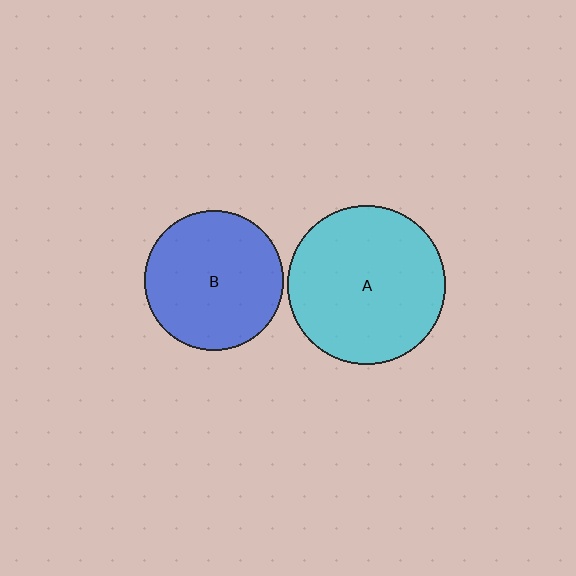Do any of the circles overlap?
No, none of the circles overlap.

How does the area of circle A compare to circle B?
Approximately 1.3 times.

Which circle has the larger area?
Circle A (cyan).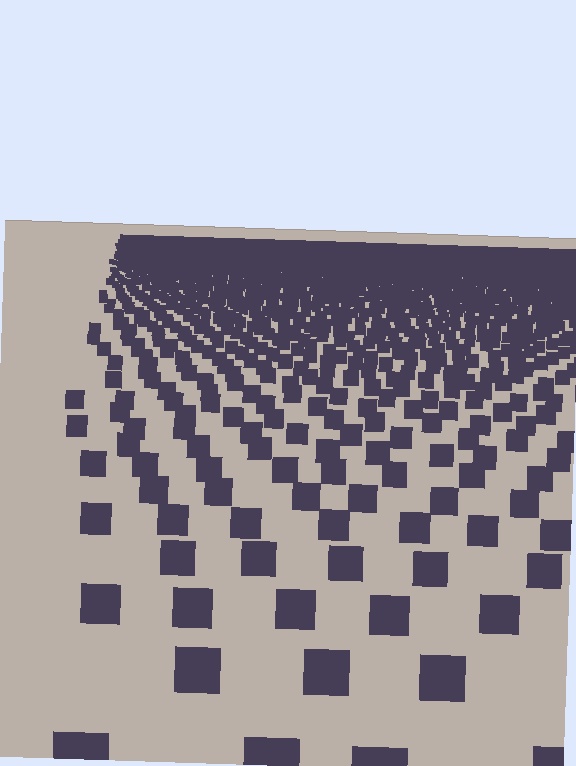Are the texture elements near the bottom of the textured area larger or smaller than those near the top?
Larger. Near the bottom, elements are closer to the viewer and appear at a bigger on-screen size.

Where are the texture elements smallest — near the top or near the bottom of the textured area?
Near the top.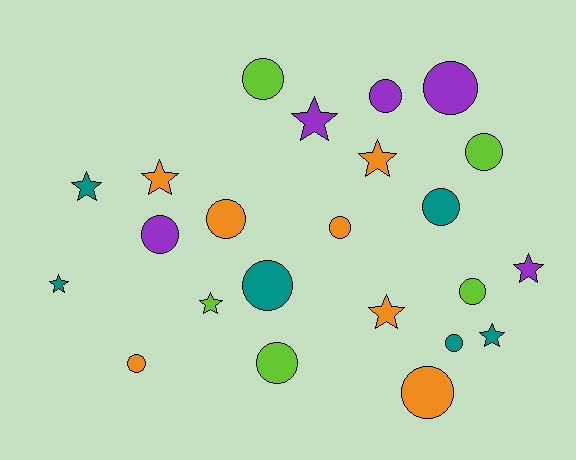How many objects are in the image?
There are 23 objects.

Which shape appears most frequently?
Circle, with 14 objects.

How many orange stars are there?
There are 3 orange stars.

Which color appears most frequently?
Orange, with 7 objects.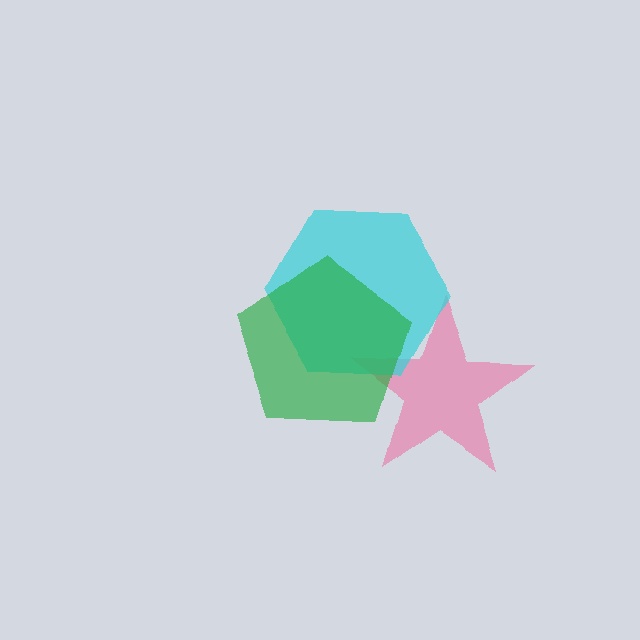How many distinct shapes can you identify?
There are 3 distinct shapes: a pink star, a cyan hexagon, a green pentagon.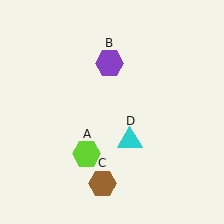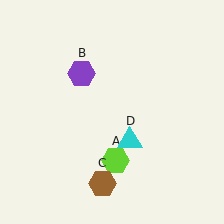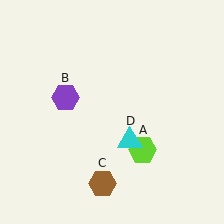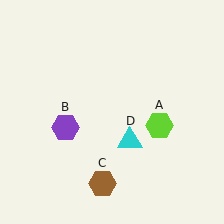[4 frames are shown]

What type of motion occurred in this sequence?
The lime hexagon (object A), purple hexagon (object B) rotated counterclockwise around the center of the scene.